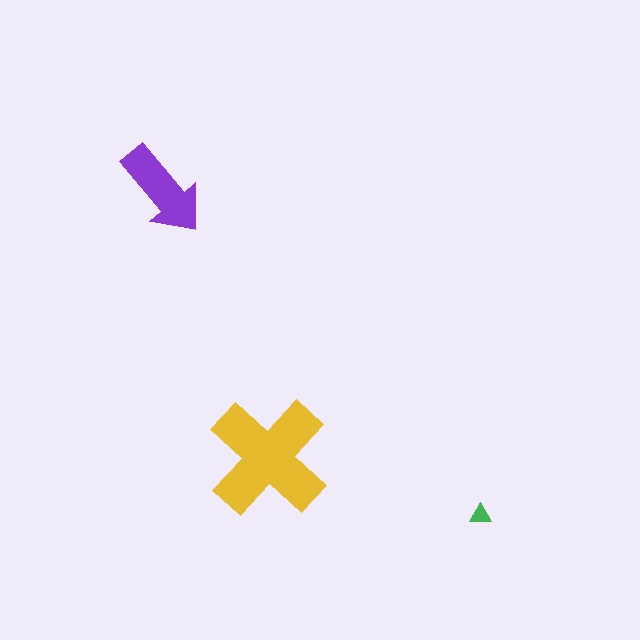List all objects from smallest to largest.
The green triangle, the purple arrow, the yellow cross.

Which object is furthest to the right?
The green triangle is rightmost.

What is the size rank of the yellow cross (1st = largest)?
1st.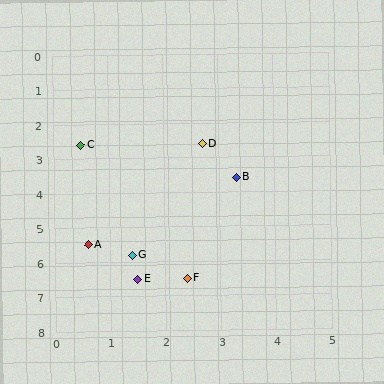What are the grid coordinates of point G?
Point G is at approximately (1.4, 5.8).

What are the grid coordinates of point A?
Point A is at approximately (0.6, 5.5).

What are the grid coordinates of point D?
Point D is at approximately (2.7, 2.6).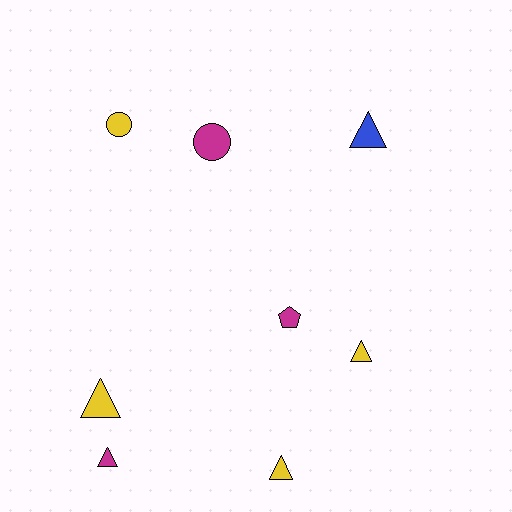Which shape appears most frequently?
Triangle, with 5 objects.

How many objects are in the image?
There are 8 objects.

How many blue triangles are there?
There is 1 blue triangle.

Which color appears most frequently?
Yellow, with 4 objects.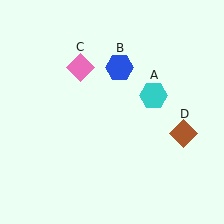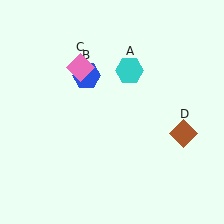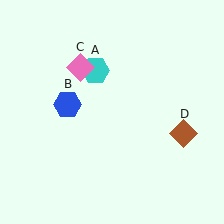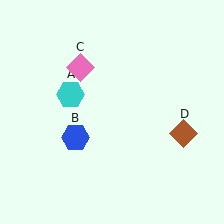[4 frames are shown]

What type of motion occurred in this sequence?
The cyan hexagon (object A), blue hexagon (object B) rotated counterclockwise around the center of the scene.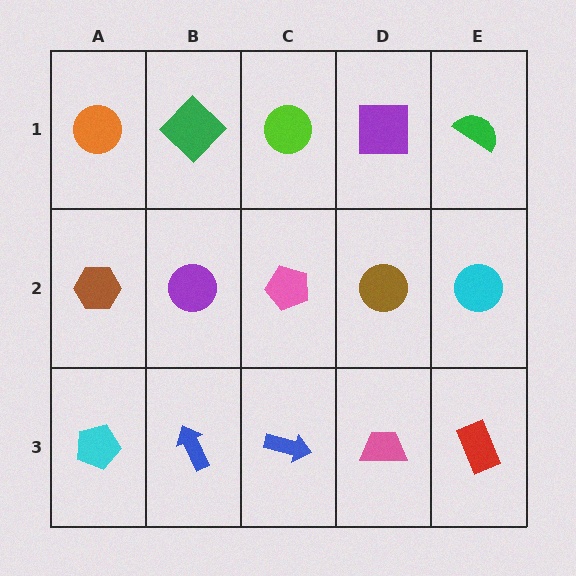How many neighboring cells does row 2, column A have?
3.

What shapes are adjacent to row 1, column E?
A cyan circle (row 2, column E), a purple square (row 1, column D).